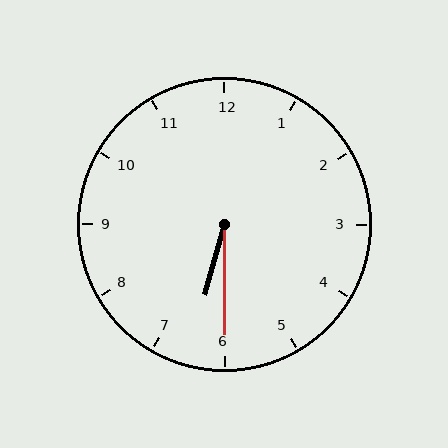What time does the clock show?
6:30.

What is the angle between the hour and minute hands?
Approximately 15 degrees.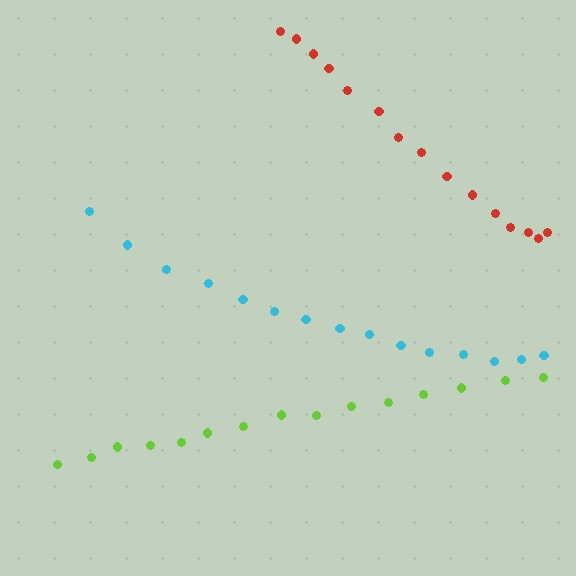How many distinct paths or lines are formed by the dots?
There are 3 distinct paths.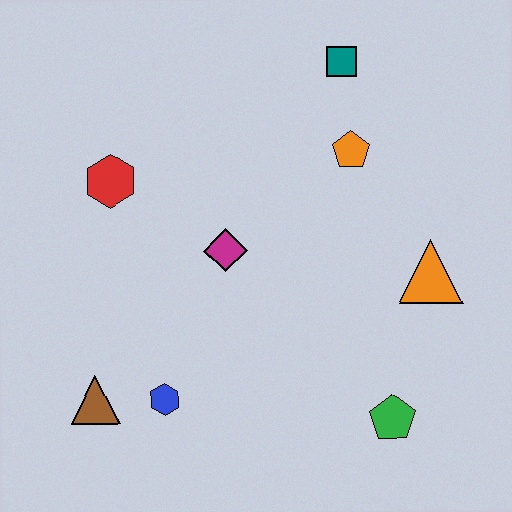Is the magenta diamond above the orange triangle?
Yes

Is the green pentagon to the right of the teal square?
Yes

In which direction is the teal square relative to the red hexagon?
The teal square is to the right of the red hexagon.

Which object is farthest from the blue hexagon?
The teal square is farthest from the blue hexagon.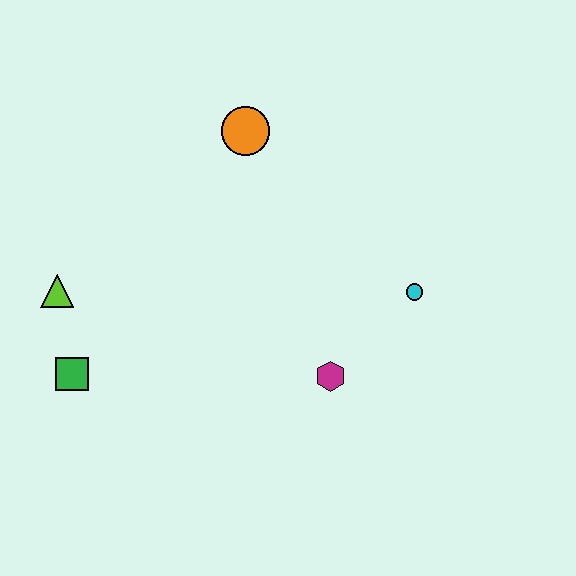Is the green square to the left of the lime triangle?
No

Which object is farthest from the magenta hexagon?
The lime triangle is farthest from the magenta hexagon.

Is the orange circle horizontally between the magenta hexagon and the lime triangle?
Yes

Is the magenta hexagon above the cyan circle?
No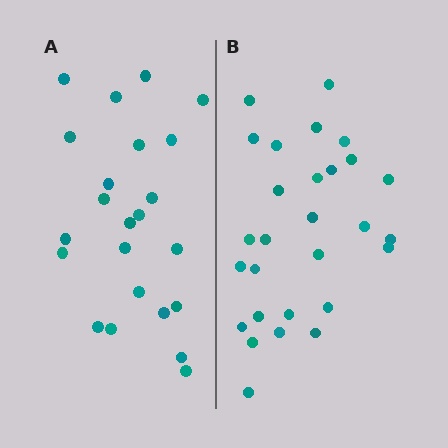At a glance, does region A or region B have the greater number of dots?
Region B (the right region) has more dots.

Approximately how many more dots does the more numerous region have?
Region B has about 5 more dots than region A.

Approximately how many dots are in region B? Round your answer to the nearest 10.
About 30 dots. (The exact count is 28, which rounds to 30.)